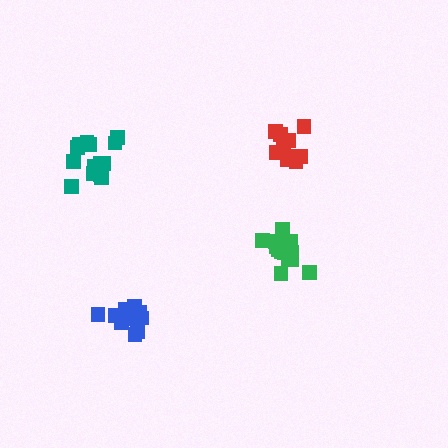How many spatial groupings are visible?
There are 4 spatial groupings.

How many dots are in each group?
Group 1: 15 dots, Group 2: 10 dots, Group 3: 14 dots, Group 4: 14 dots (53 total).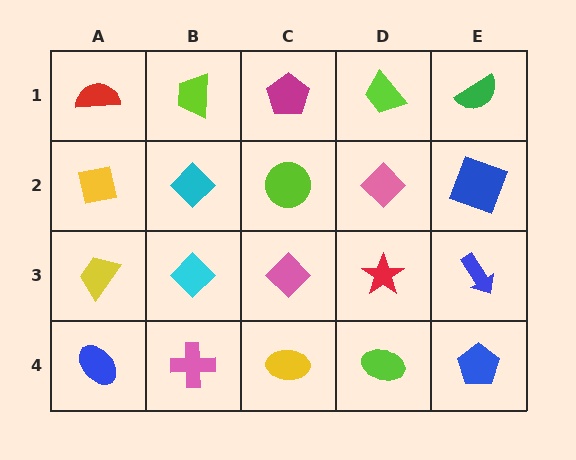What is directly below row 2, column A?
A yellow trapezoid.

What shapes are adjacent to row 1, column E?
A blue square (row 2, column E), a lime trapezoid (row 1, column D).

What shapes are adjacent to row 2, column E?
A green semicircle (row 1, column E), a blue arrow (row 3, column E), a pink diamond (row 2, column D).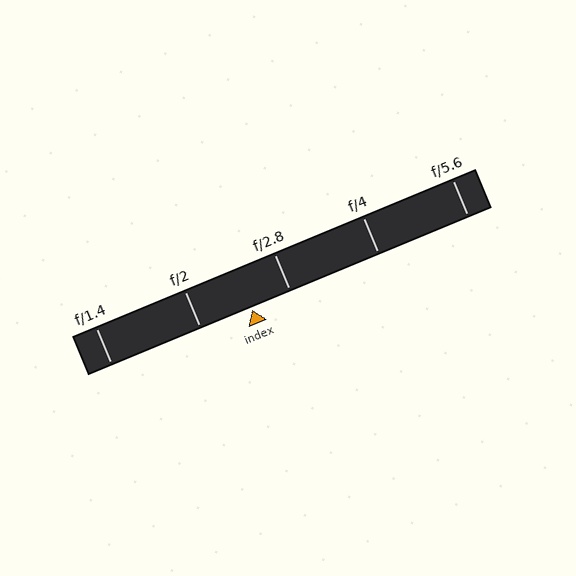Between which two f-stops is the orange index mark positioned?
The index mark is between f/2 and f/2.8.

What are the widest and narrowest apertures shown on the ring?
The widest aperture shown is f/1.4 and the narrowest is f/5.6.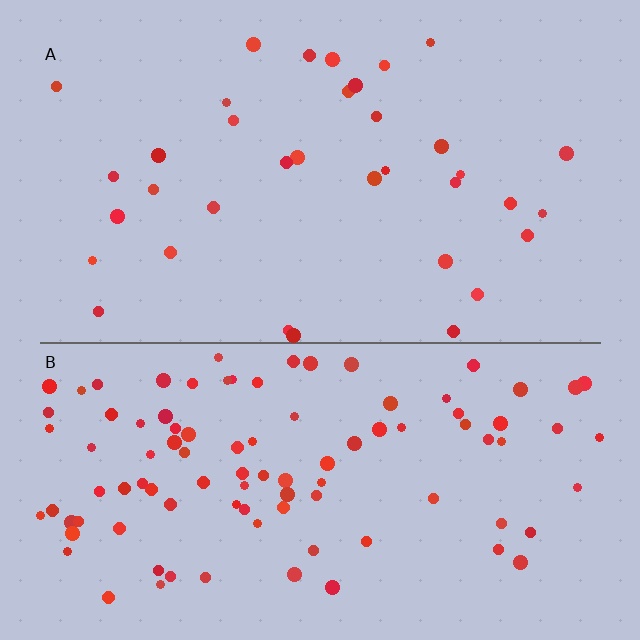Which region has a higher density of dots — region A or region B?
B (the bottom).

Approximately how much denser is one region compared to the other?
Approximately 2.8× — region B over region A.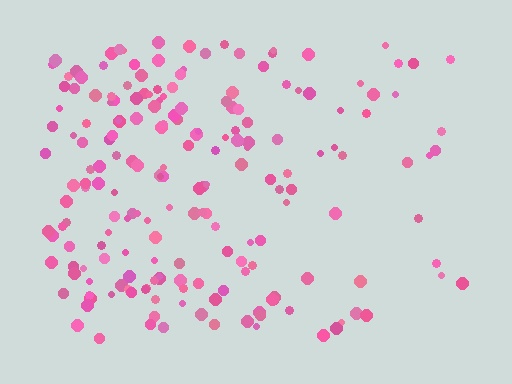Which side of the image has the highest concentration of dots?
The left.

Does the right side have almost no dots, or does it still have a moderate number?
Still a moderate number, just noticeably fewer than the left.